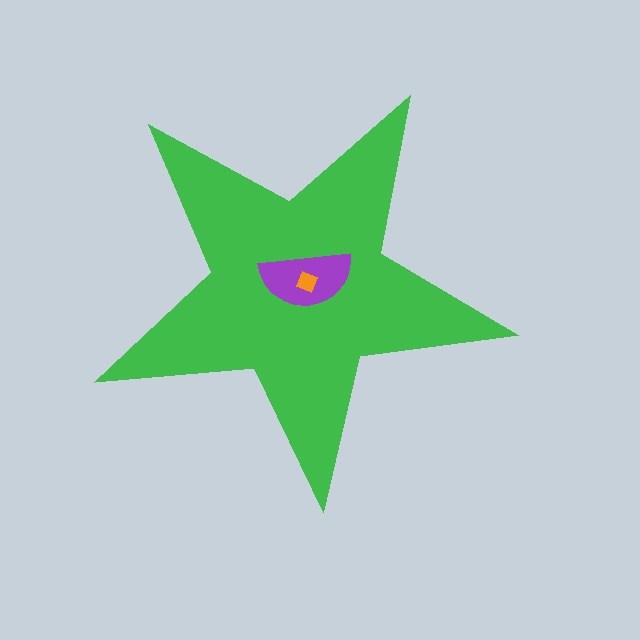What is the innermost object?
The orange diamond.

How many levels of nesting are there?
3.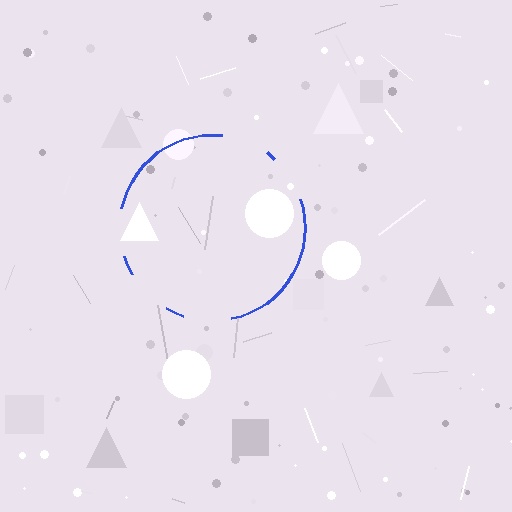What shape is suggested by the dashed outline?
The dashed outline suggests a circle.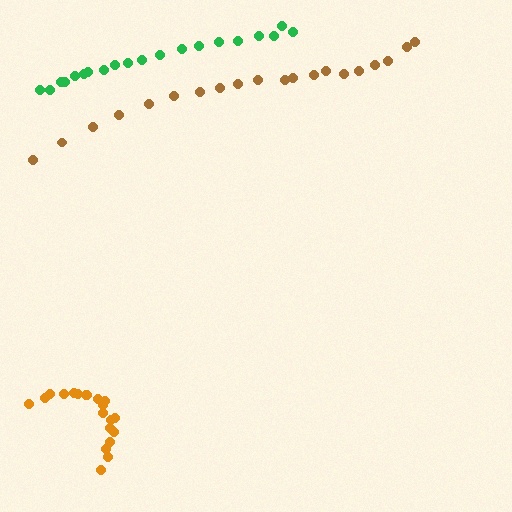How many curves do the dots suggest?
There are 3 distinct paths.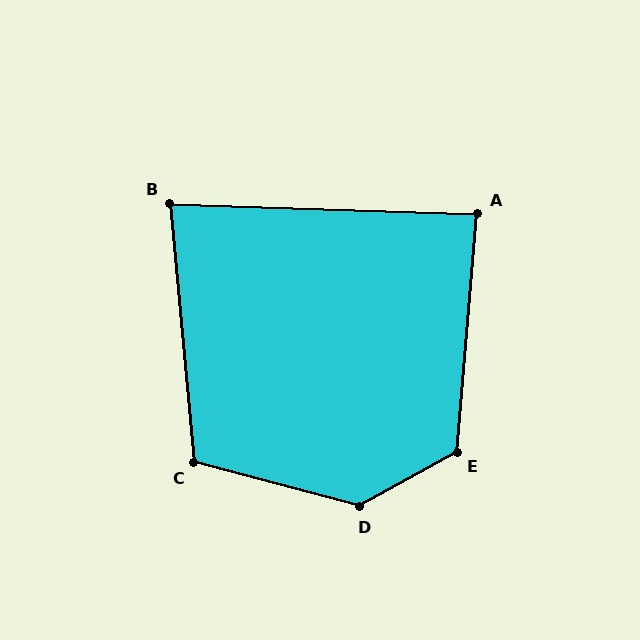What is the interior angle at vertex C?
Approximately 110 degrees (obtuse).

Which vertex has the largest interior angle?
D, at approximately 136 degrees.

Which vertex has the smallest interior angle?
B, at approximately 83 degrees.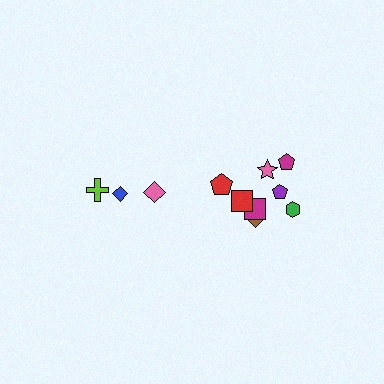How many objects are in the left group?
There are 3 objects.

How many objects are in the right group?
There are 8 objects.